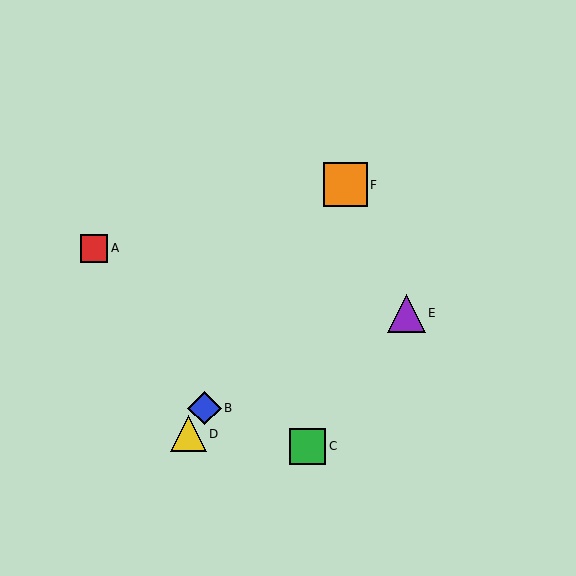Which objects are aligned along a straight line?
Objects B, D, F are aligned along a straight line.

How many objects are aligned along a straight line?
3 objects (B, D, F) are aligned along a straight line.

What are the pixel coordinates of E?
Object E is at (406, 313).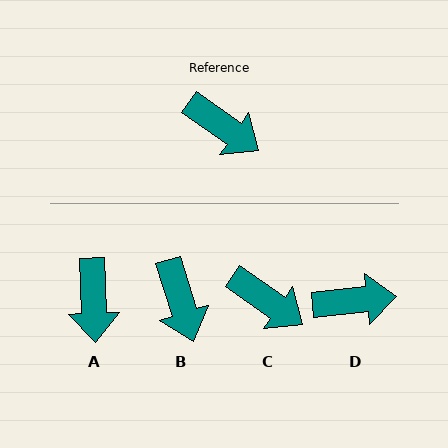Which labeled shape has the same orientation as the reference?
C.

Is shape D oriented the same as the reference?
No, it is off by about 40 degrees.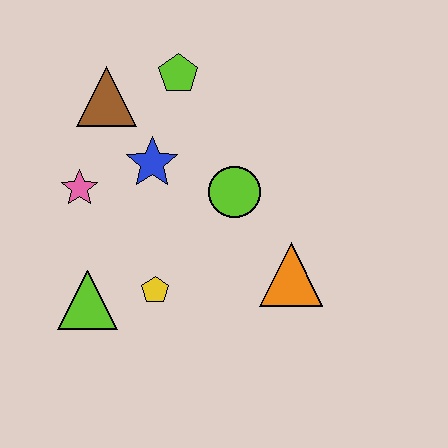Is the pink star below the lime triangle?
No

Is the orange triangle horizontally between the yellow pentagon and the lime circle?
No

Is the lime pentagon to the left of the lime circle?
Yes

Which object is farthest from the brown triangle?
The orange triangle is farthest from the brown triangle.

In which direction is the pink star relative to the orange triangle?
The pink star is to the left of the orange triangle.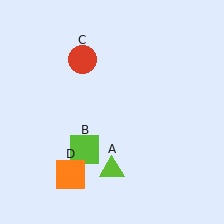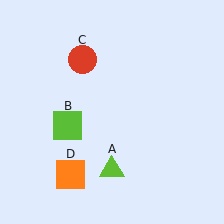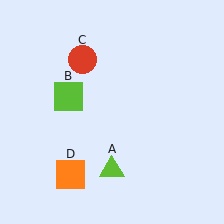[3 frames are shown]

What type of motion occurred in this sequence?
The lime square (object B) rotated clockwise around the center of the scene.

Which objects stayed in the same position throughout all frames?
Lime triangle (object A) and red circle (object C) and orange square (object D) remained stationary.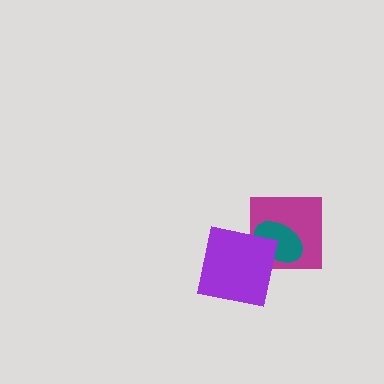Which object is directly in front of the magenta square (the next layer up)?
The teal ellipse is directly in front of the magenta square.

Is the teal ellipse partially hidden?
Yes, it is partially covered by another shape.